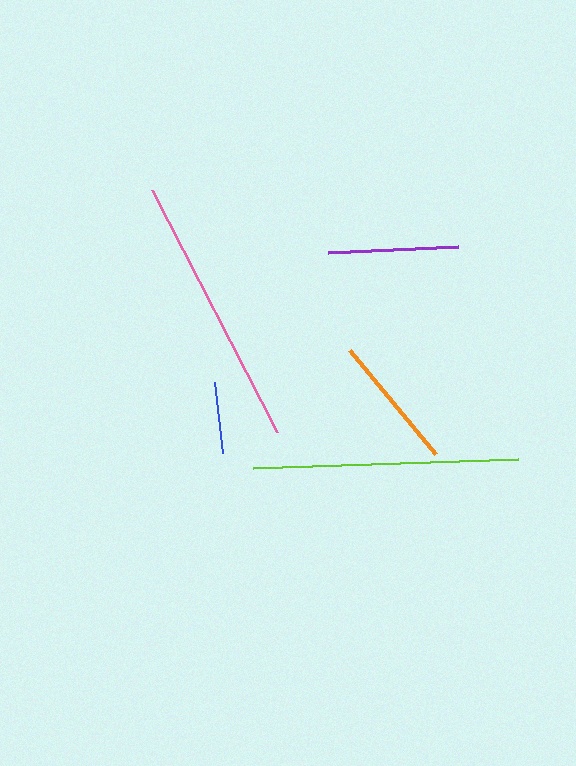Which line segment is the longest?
The pink line is the longest at approximately 272 pixels.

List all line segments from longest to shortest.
From longest to shortest: pink, lime, orange, purple, blue.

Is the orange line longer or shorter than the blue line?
The orange line is longer than the blue line.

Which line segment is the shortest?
The blue line is the shortest at approximately 72 pixels.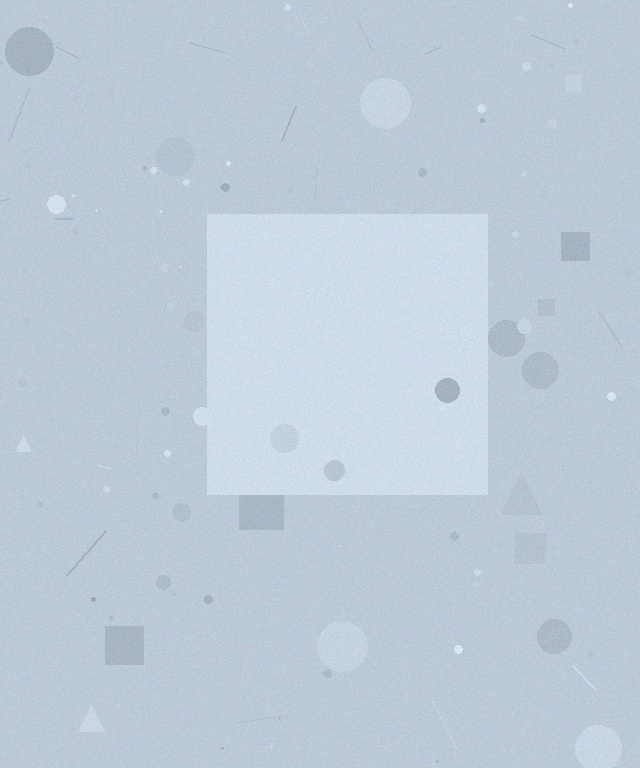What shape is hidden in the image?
A square is hidden in the image.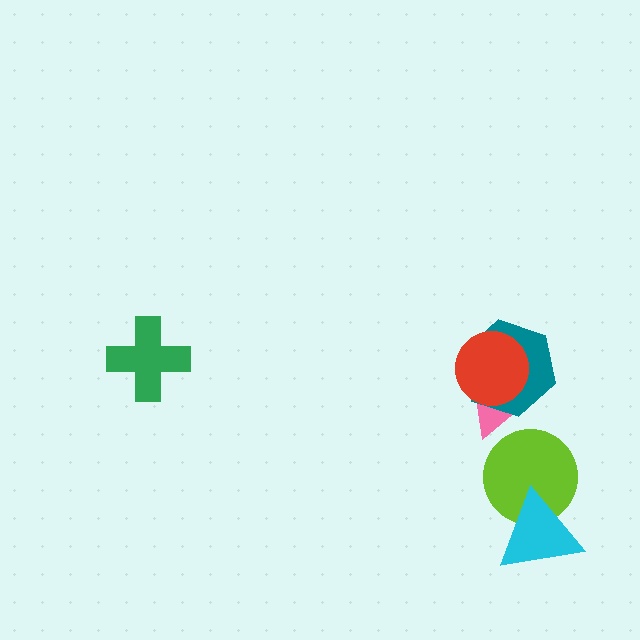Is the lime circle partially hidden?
Yes, it is partially covered by another shape.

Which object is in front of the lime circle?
The cyan triangle is in front of the lime circle.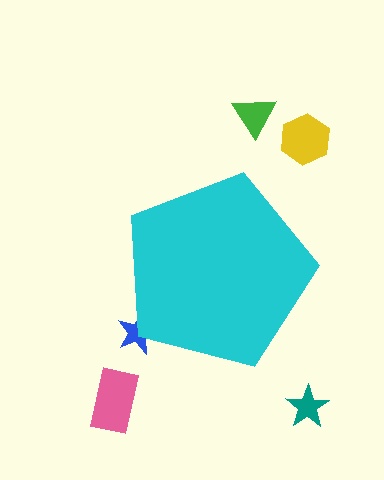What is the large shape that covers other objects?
A cyan pentagon.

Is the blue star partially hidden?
Yes, the blue star is partially hidden behind the cyan pentagon.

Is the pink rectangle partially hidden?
No, the pink rectangle is fully visible.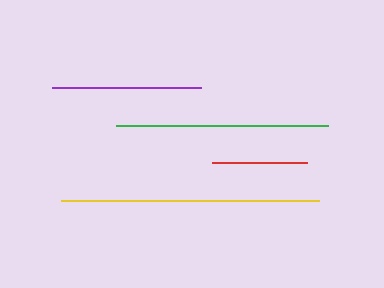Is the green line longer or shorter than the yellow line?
The yellow line is longer than the green line.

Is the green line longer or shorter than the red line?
The green line is longer than the red line.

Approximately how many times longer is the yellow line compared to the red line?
The yellow line is approximately 2.7 times the length of the red line.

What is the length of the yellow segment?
The yellow segment is approximately 257 pixels long.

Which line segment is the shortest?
The red line is the shortest at approximately 96 pixels.